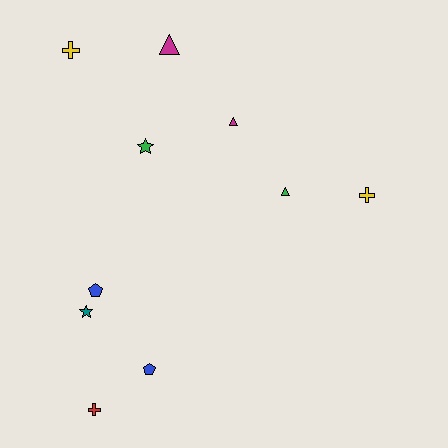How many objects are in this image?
There are 10 objects.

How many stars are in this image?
There are 2 stars.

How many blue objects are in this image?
There are 2 blue objects.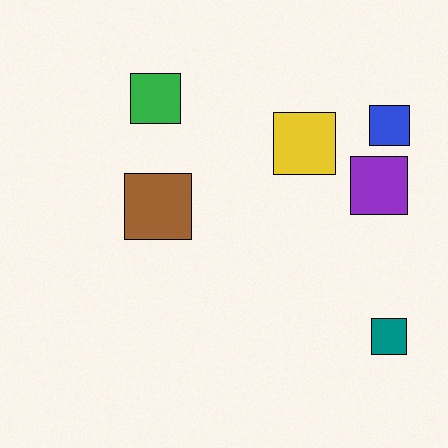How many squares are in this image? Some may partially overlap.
There are 6 squares.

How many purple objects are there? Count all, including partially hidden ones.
There is 1 purple object.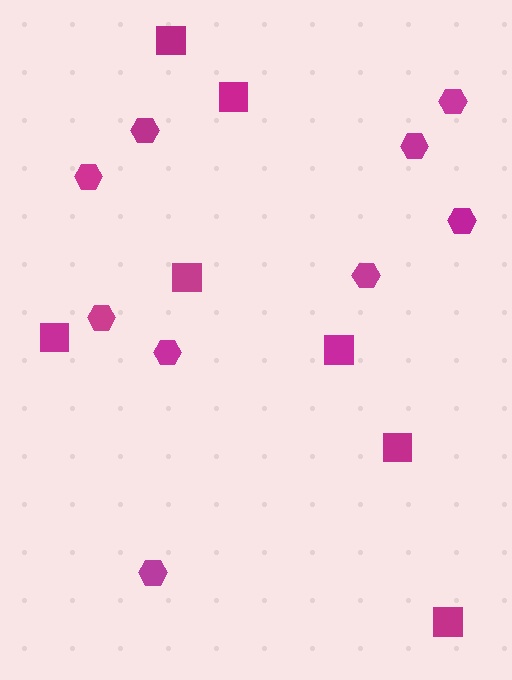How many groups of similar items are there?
There are 2 groups: one group of squares (7) and one group of hexagons (9).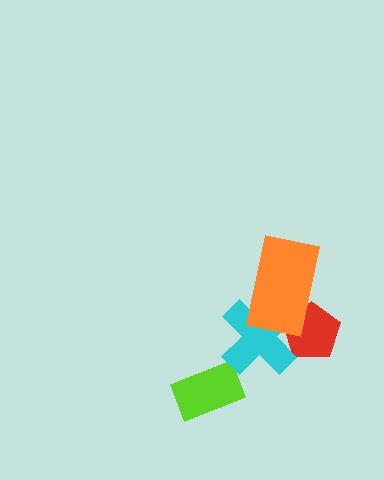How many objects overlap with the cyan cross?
2 objects overlap with the cyan cross.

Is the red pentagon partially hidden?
Yes, it is partially covered by another shape.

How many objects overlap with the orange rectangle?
2 objects overlap with the orange rectangle.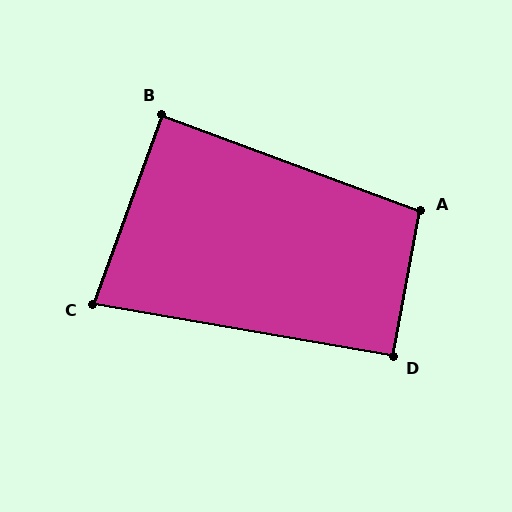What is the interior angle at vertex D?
Approximately 91 degrees (approximately right).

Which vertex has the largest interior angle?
A, at approximately 100 degrees.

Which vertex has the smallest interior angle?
C, at approximately 80 degrees.